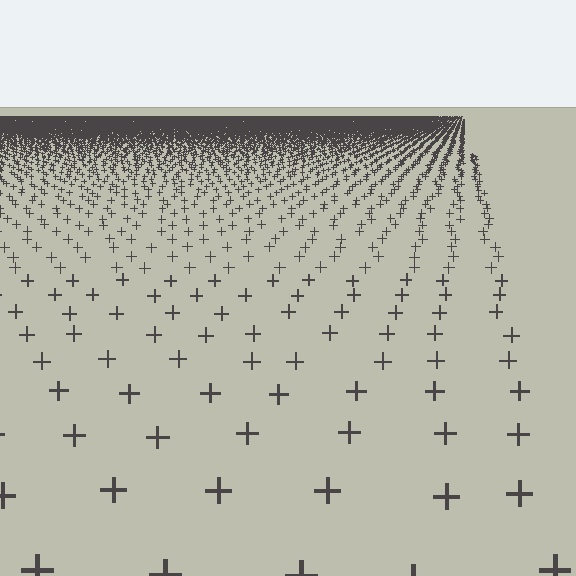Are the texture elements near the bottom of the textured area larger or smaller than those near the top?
Larger. Near the bottom, elements are closer to the viewer and appear at a bigger on-screen size.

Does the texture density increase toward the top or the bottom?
Density increases toward the top.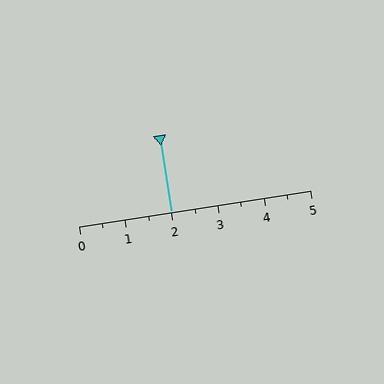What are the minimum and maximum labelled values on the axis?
The axis runs from 0 to 5.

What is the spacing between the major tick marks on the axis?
The major ticks are spaced 1 apart.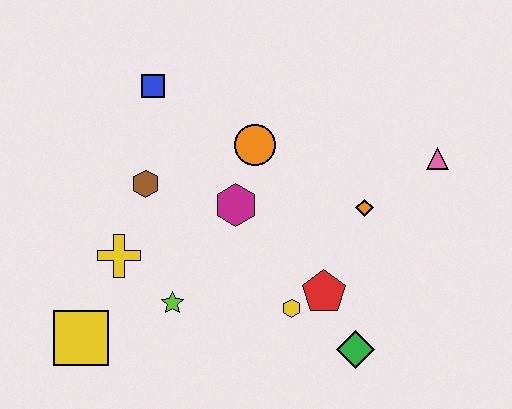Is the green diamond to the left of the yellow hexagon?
No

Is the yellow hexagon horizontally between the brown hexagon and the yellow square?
No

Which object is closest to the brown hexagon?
The yellow cross is closest to the brown hexagon.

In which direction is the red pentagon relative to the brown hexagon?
The red pentagon is to the right of the brown hexagon.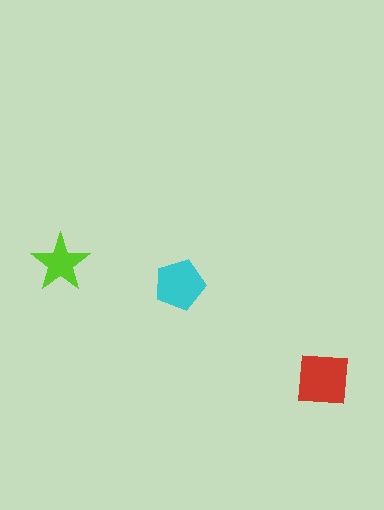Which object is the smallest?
The lime star.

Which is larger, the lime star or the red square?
The red square.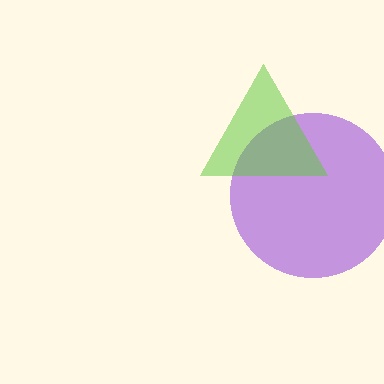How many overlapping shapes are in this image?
There are 2 overlapping shapes in the image.